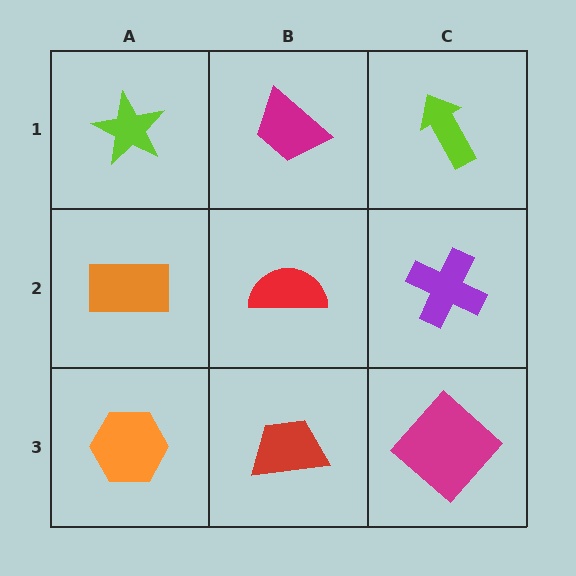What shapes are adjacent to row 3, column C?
A purple cross (row 2, column C), a red trapezoid (row 3, column B).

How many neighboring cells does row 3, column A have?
2.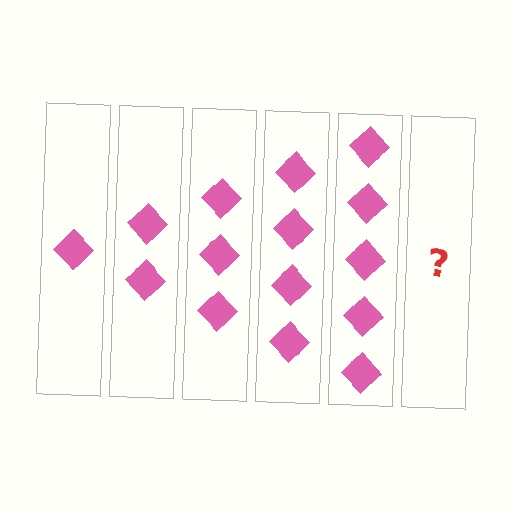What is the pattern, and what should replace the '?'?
The pattern is that each step adds one more diamond. The '?' should be 6 diamonds.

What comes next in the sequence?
The next element should be 6 diamonds.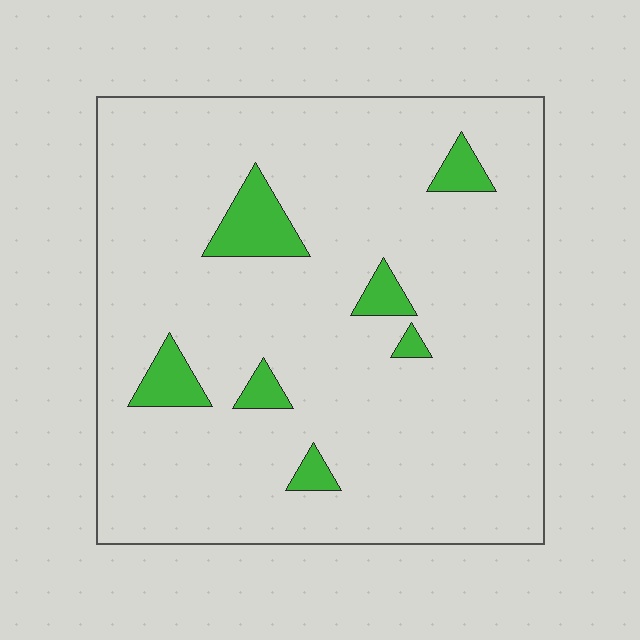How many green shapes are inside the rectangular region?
7.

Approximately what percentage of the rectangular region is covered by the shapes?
Approximately 10%.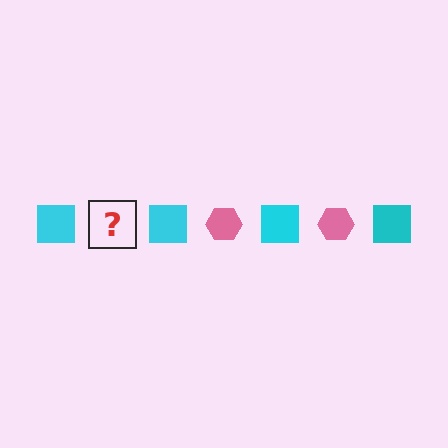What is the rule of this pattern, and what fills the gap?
The rule is that the pattern alternates between cyan square and pink hexagon. The gap should be filled with a pink hexagon.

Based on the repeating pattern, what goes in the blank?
The blank should be a pink hexagon.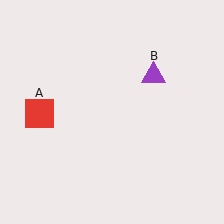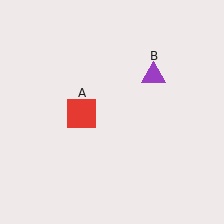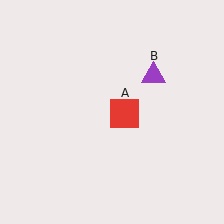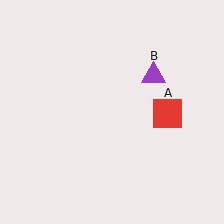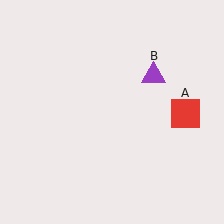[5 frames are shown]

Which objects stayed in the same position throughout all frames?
Purple triangle (object B) remained stationary.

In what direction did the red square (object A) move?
The red square (object A) moved right.